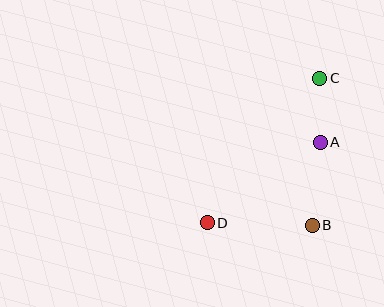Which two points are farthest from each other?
Points C and D are farthest from each other.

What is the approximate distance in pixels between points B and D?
The distance between B and D is approximately 105 pixels.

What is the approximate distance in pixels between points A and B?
The distance between A and B is approximately 83 pixels.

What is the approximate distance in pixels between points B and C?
The distance between B and C is approximately 147 pixels.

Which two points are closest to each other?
Points A and C are closest to each other.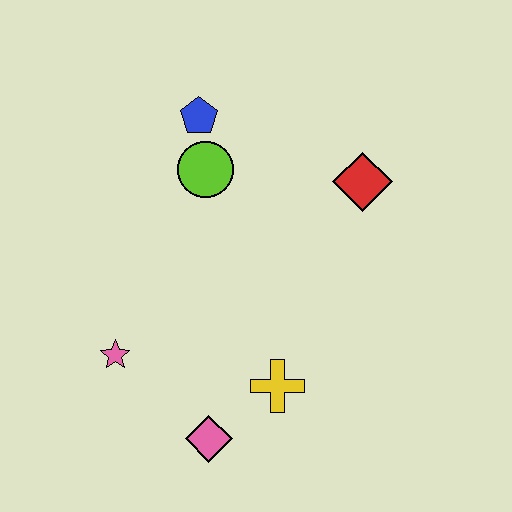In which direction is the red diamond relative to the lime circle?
The red diamond is to the right of the lime circle.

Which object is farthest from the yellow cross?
The blue pentagon is farthest from the yellow cross.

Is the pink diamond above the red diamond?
No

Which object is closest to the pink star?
The pink diamond is closest to the pink star.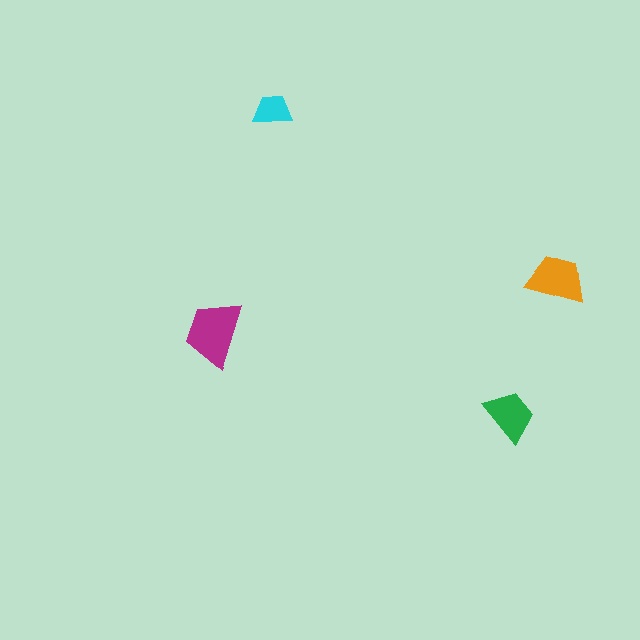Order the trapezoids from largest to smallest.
the magenta one, the orange one, the green one, the cyan one.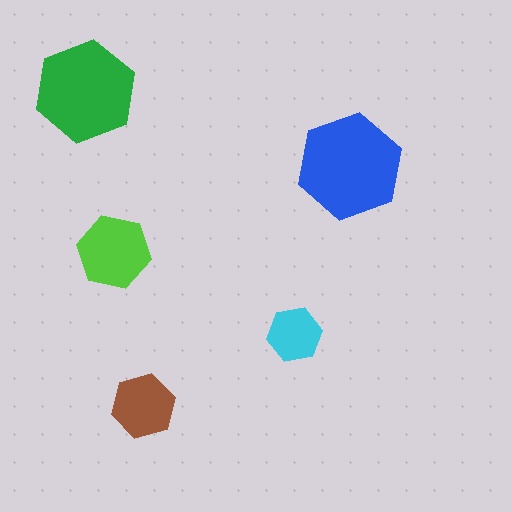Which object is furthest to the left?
The green hexagon is leftmost.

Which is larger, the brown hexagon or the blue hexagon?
The blue one.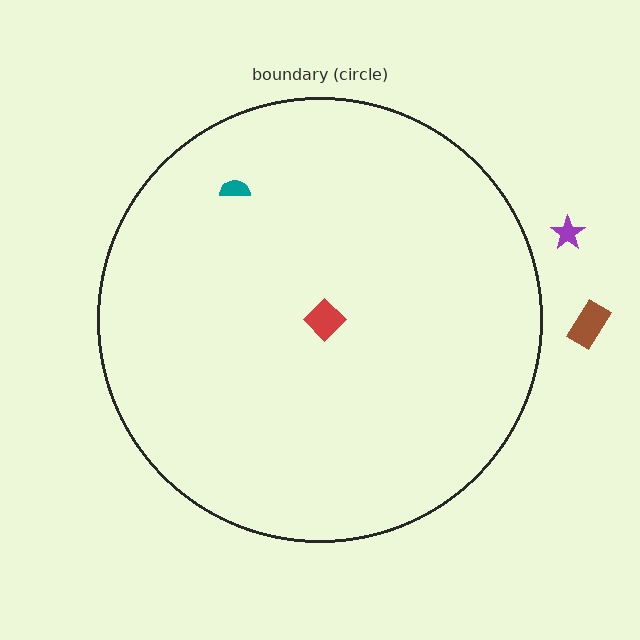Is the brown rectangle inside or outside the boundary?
Outside.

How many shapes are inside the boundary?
2 inside, 2 outside.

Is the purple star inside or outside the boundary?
Outside.